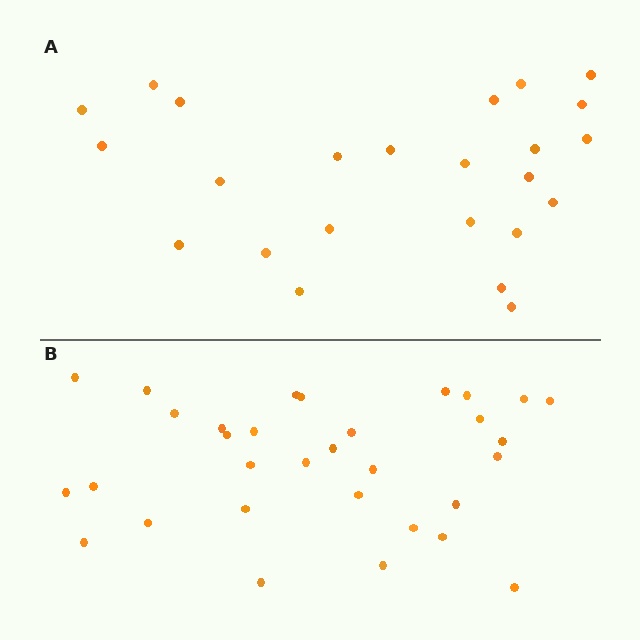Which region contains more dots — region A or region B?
Region B (the bottom region) has more dots.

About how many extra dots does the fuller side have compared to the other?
Region B has roughly 8 or so more dots than region A.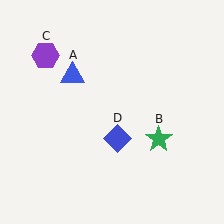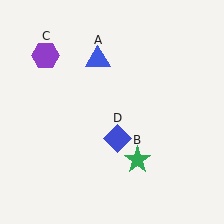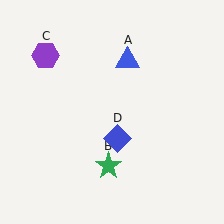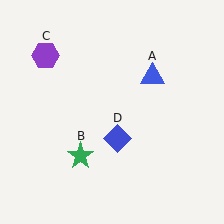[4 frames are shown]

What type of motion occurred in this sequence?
The blue triangle (object A), green star (object B) rotated clockwise around the center of the scene.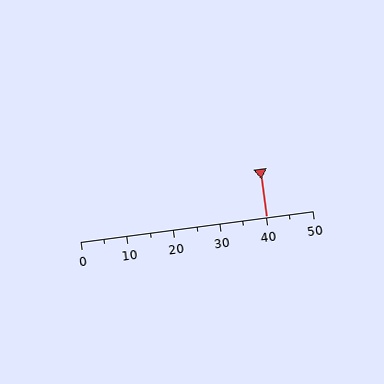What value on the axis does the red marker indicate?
The marker indicates approximately 40.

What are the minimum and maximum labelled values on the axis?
The axis runs from 0 to 50.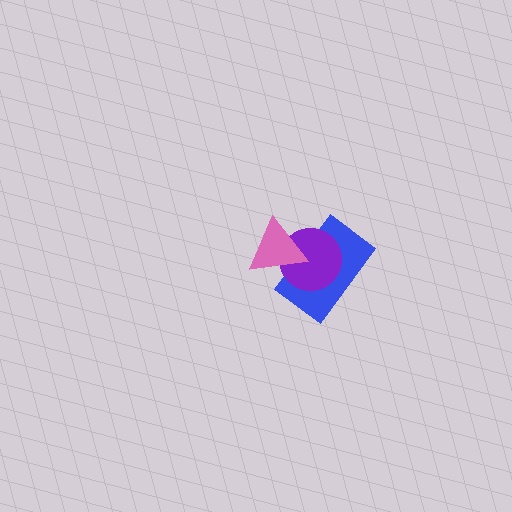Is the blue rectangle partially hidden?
Yes, it is partially covered by another shape.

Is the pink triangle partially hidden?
No, no other shape covers it.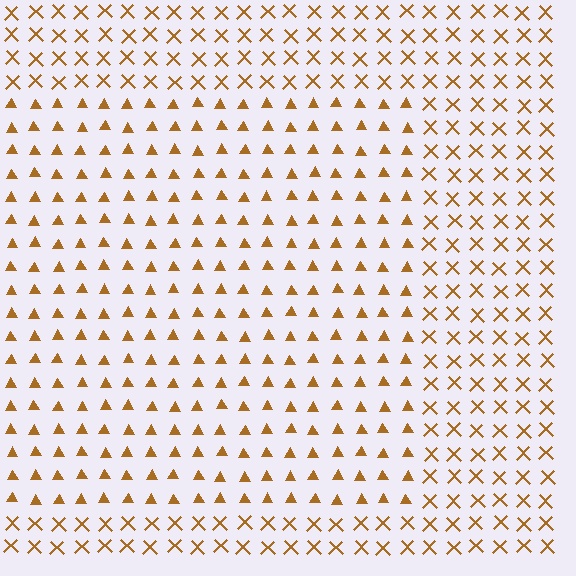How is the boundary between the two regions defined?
The boundary is defined by a change in element shape: triangles inside vs. X marks outside. All elements share the same color and spacing.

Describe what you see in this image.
The image is filled with small brown elements arranged in a uniform grid. A rectangle-shaped region contains triangles, while the surrounding area contains X marks. The boundary is defined purely by the change in element shape.